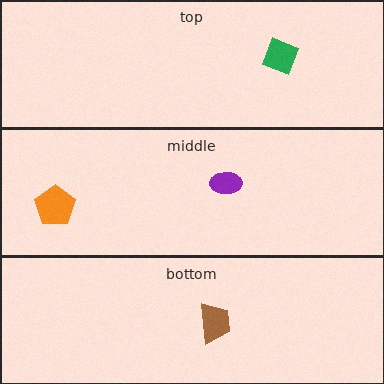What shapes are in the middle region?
The orange pentagon, the purple ellipse.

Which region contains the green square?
The top region.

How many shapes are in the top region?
1.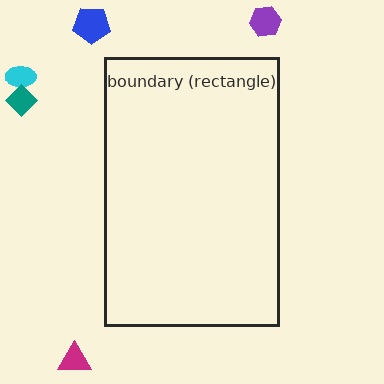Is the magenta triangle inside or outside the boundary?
Outside.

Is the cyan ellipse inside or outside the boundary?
Outside.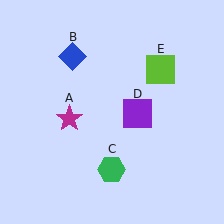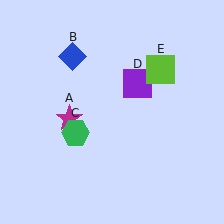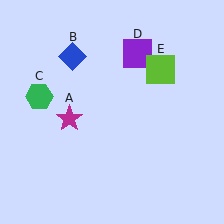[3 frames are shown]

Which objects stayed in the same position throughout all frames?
Magenta star (object A) and blue diamond (object B) and lime square (object E) remained stationary.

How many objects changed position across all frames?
2 objects changed position: green hexagon (object C), purple square (object D).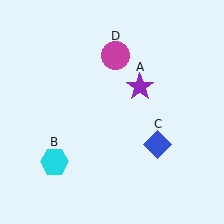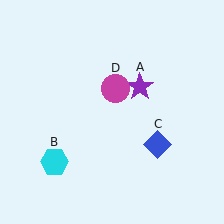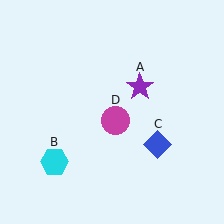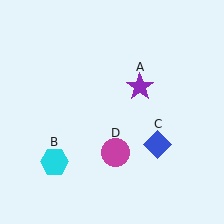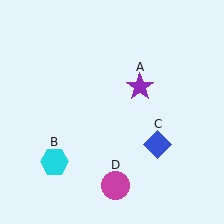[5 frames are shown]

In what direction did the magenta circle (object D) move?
The magenta circle (object D) moved down.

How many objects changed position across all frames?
1 object changed position: magenta circle (object D).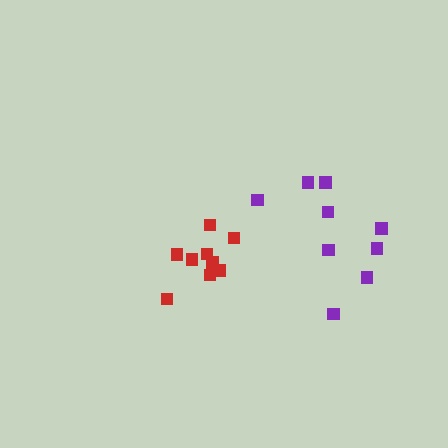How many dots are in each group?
Group 1: 9 dots, Group 2: 9 dots (18 total).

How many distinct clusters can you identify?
There are 2 distinct clusters.